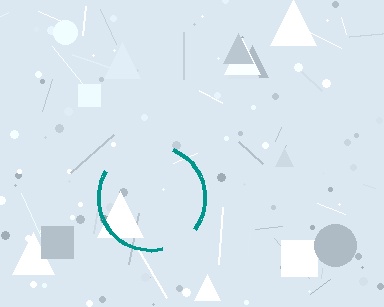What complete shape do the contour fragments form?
The contour fragments form a circle.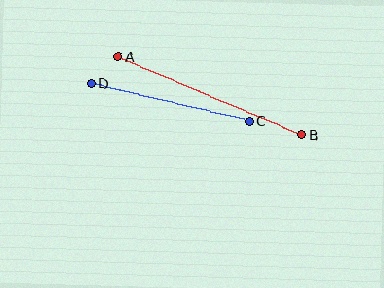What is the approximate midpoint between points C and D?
The midpoint is at approximately (170, 102) pixels.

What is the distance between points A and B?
The distance is approximately 200 pixels.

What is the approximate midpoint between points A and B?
The midpoint is at approximately (210, 96) pixels.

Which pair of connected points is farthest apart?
Points A and B are farthest apart.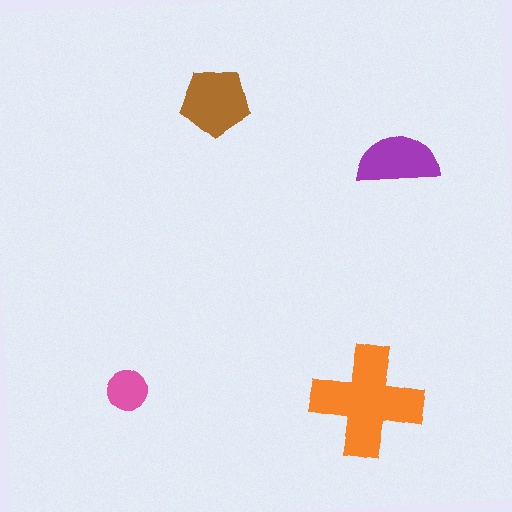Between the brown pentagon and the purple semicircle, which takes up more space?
The brown pentagon.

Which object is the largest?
The orange cross.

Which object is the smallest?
The pink circle.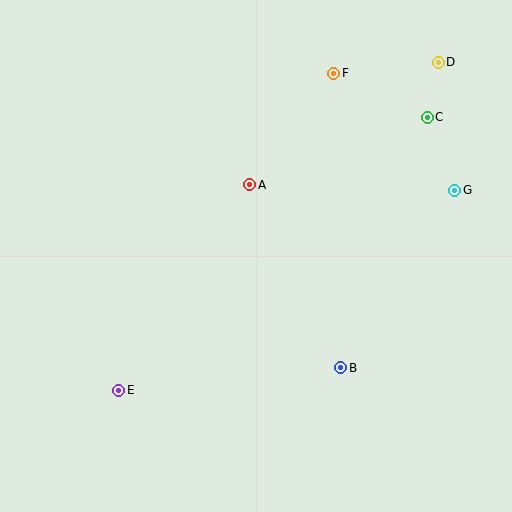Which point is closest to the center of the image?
Point A at (250, 185) is closest to the center.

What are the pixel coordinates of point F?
Point F is at (334, 73).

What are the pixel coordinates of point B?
Point B is at (341, 368).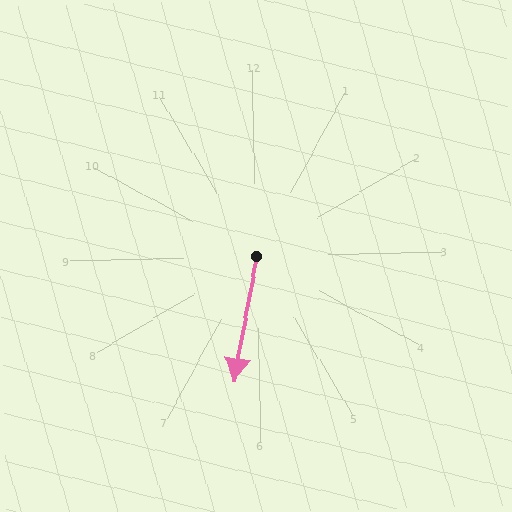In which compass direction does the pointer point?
South.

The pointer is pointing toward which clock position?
Roughly 6 o'clock.